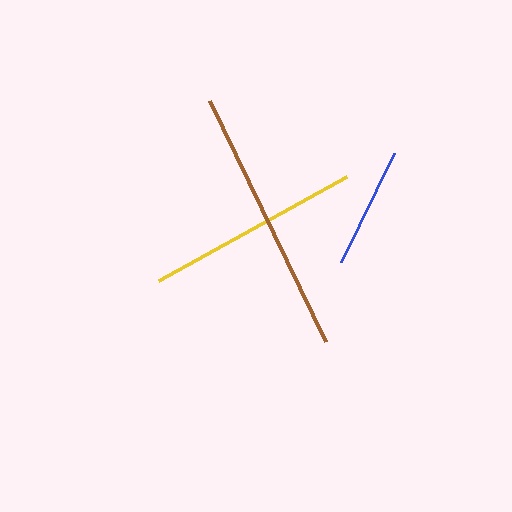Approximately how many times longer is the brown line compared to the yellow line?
The brown line is approximately 1.2 times the length of the yellow line.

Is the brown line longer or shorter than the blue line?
The brown line is longer than the blue line.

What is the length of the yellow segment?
The yellow segment is approximately 216 pixels long.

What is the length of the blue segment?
The blue segment is approximately 121 pixels long.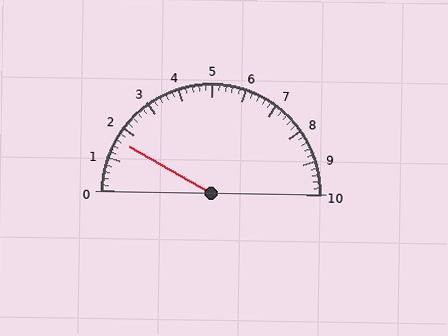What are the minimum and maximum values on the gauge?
The gauge ranges from 0 to 10.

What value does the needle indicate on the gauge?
The needle indicates approximately 1.6.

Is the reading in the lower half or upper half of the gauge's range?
The reading is in the lower half of the range (0 to 10).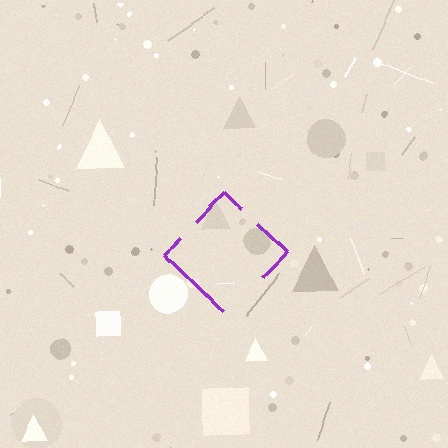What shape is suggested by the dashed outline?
The dashed outline suggests a diamond.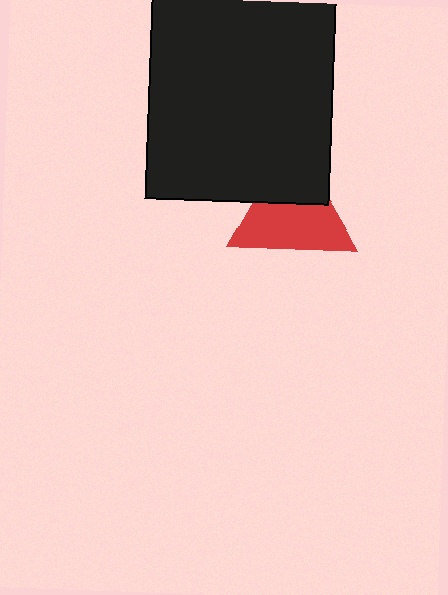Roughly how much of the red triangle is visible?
About half of it is visible (roughly 64%).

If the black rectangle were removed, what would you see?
You would see the complete red triangle.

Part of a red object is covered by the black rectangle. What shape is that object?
It is a triangle.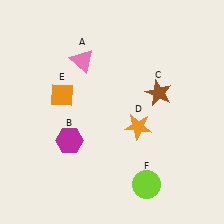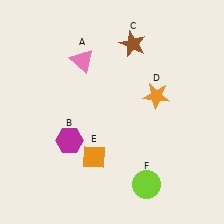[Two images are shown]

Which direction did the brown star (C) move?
The brown star (C) moved up.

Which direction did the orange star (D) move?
The orange star (D) moved up.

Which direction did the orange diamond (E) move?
The orange diamond (E) moved down.